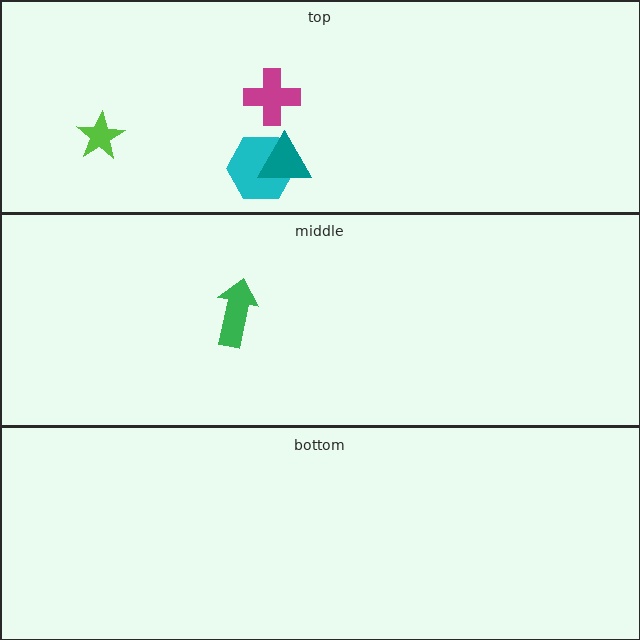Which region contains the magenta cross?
The top region.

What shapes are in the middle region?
The green arrow.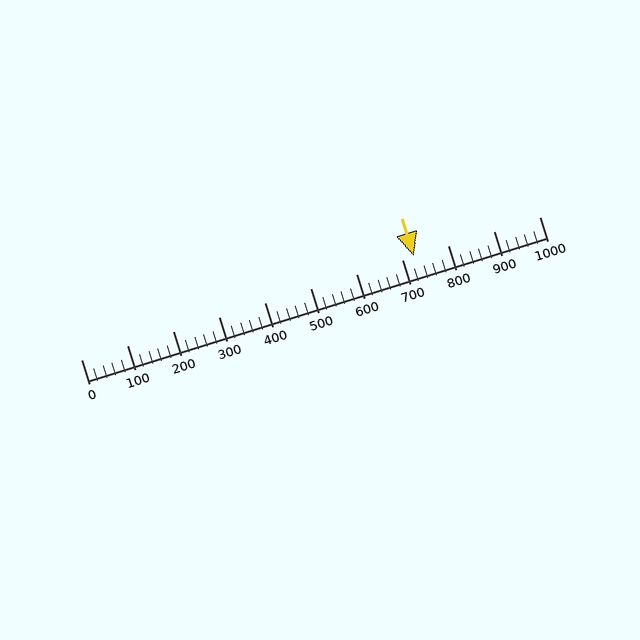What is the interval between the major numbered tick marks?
The major tick marks are spaced 100 units apart.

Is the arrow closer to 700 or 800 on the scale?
The arrow is closer to 700.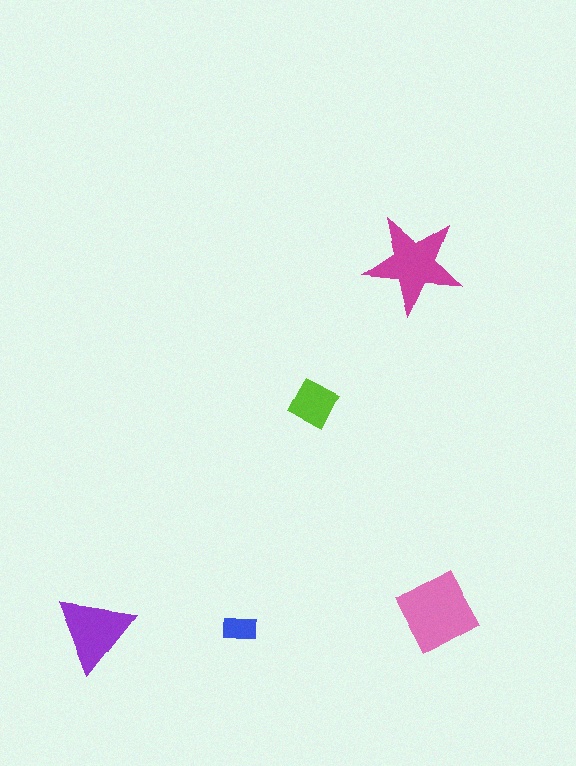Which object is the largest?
The pink square.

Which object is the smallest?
The blue rectangle.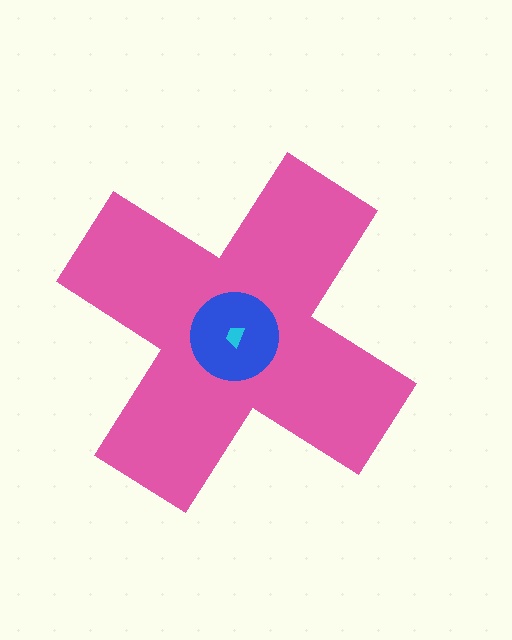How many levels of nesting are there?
3.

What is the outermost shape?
The pink cross.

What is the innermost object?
The cyan trapezoid.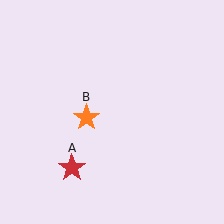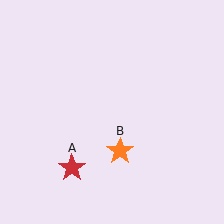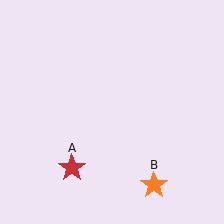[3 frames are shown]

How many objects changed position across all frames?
1 object changed position: orange star (object B).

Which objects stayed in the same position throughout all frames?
Red star (object A) remained stationary.